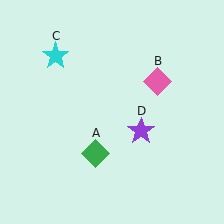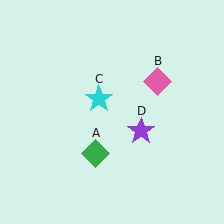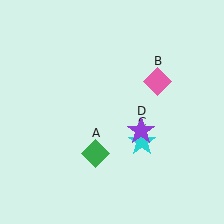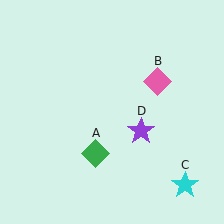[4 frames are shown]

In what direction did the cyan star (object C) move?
The cyan star (object C) moved down and to the right.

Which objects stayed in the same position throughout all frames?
Green diamond (object A) and pink diamond (object B) and purple star (object D) remained stationary.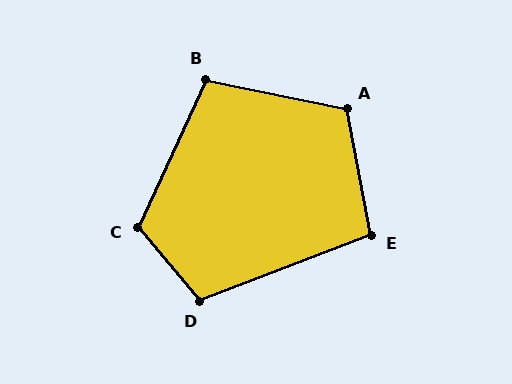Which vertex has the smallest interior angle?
E, at approximately 100 degrees.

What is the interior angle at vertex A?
Approximately 112 degrees (obtuse).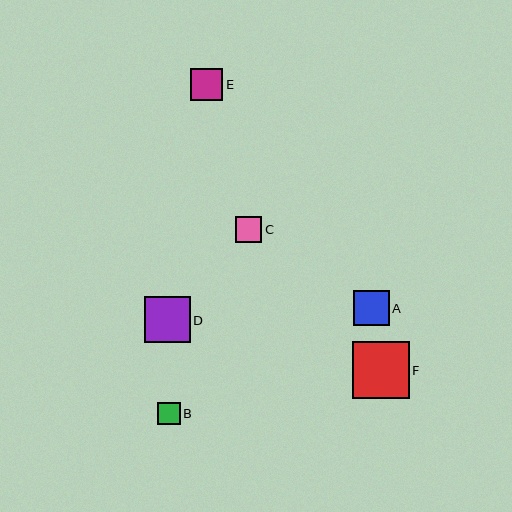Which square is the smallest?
Square B is the smallest with a size of approximately 23 pixels.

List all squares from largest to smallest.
From largest to smallest: F, D, A, E, C, B.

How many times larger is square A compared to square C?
Square A is approximately 1.4 times the size of square C.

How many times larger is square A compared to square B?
Square A is approximately 1.6 times the size of square B.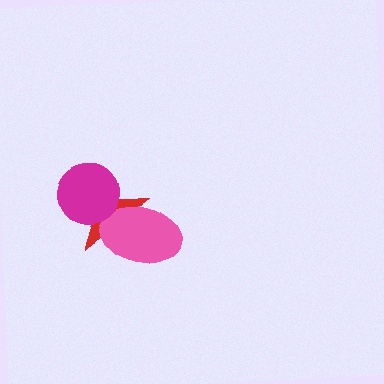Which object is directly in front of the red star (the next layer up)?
The pink ellipse is directly in front of the red star.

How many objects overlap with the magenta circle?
1 object overlaps with the magenta circle.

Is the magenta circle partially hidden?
No, no other shape covers it.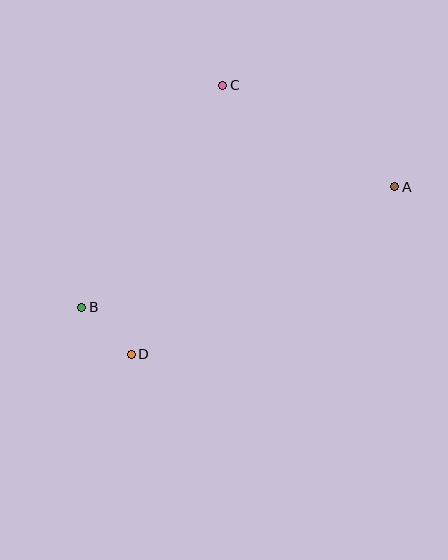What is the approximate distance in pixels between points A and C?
The distance between A and C is approximately 200 pixels.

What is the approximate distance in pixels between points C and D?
The distance between C and D is approximately 284 pixels.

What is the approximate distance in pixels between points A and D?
The distance between A and D is approximately 312 pixels.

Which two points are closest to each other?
Points B and D are closest to each other.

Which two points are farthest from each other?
Points A and B are farthest from each other.